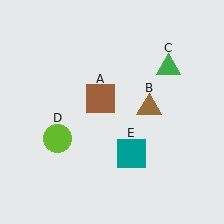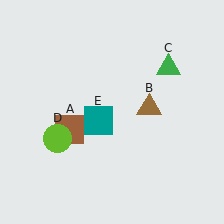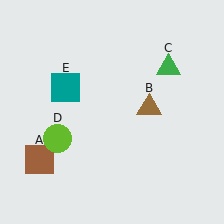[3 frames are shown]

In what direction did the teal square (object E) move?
The teal square (object E) moved up and to the left.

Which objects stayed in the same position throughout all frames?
Brown triangle (object B) and green triangle (object C) and lime circle (object D) remained stationary.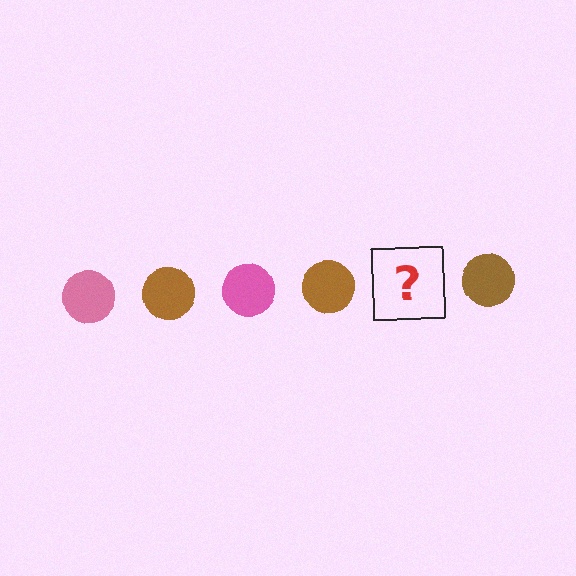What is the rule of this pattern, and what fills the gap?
The rule is that the pattern cycles through pink, brown circles. The gap should be filled with a pink circle.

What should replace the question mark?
The question mark should be replaced with a pink circle.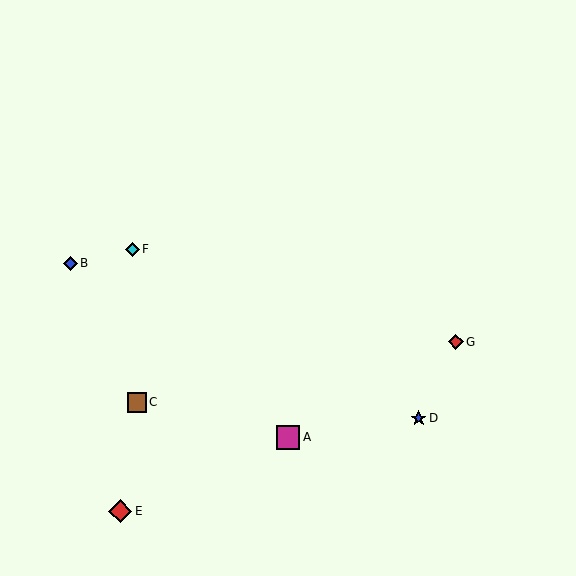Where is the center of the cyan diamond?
The center of the cyan diamond is at (132, 249).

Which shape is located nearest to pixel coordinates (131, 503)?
The red diamond (labeled E) at (120, 511) is nearest to that location.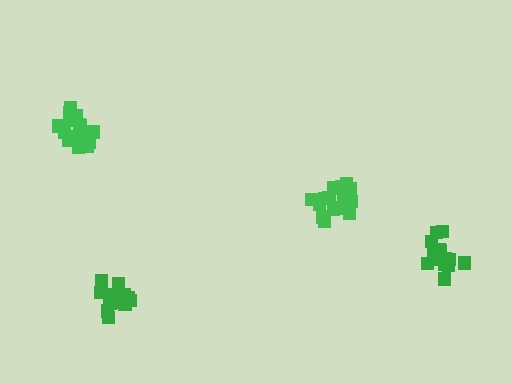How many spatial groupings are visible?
There are 4 spatial groupings.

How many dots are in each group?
Group 1: 15 dots, Group 2: 19 dots, Group 3: 20 dots, Group 4: 15 dots (69 total).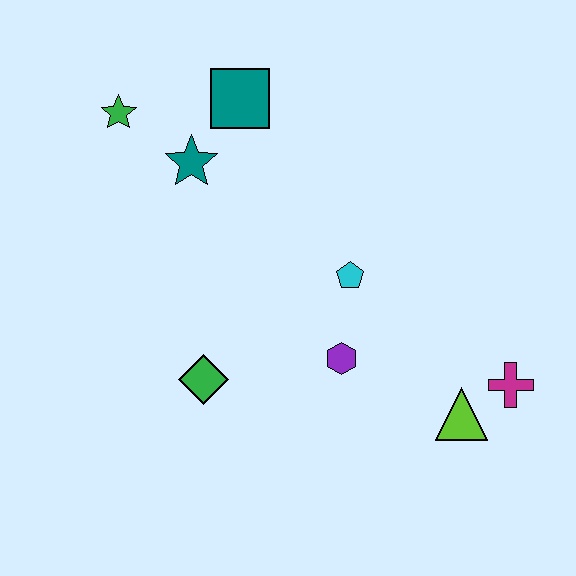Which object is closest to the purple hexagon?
The cyan pentagon is closest to the purple hexagon.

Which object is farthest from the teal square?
The magenta cross is farthest from the teal square.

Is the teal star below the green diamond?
No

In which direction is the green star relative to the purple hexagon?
The green star is above the purple hexagon.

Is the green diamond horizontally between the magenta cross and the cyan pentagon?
No